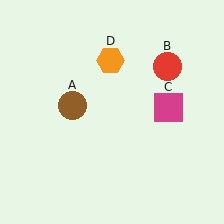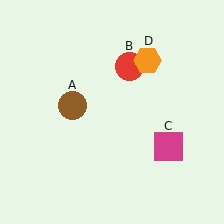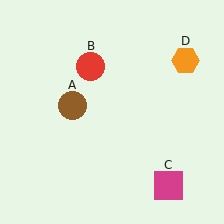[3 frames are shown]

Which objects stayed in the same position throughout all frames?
Brown circle (object A) remained stationary.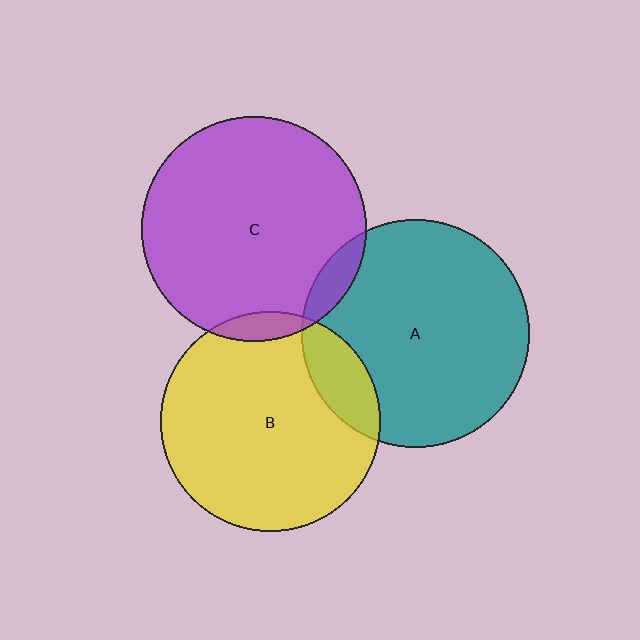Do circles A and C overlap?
Yes.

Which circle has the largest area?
Circle A (teal).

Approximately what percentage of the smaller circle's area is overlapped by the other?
Approximately 5%.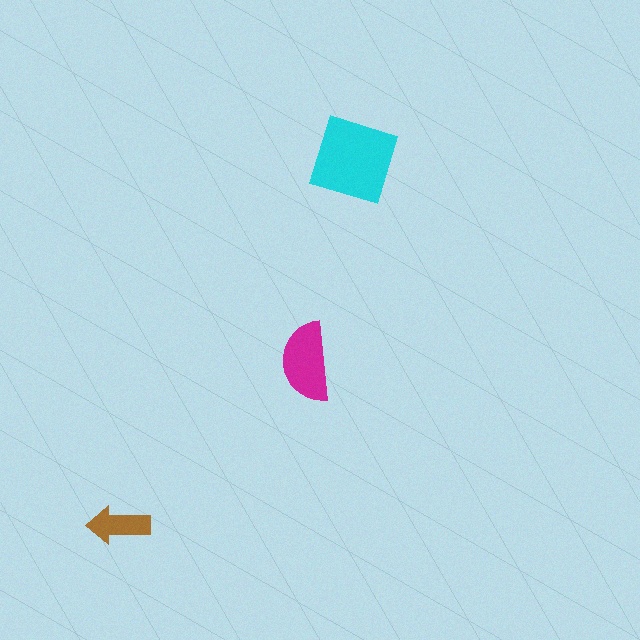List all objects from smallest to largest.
The brown arrow, the magenta semicircle, the cyan diamond.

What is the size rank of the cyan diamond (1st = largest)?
1st.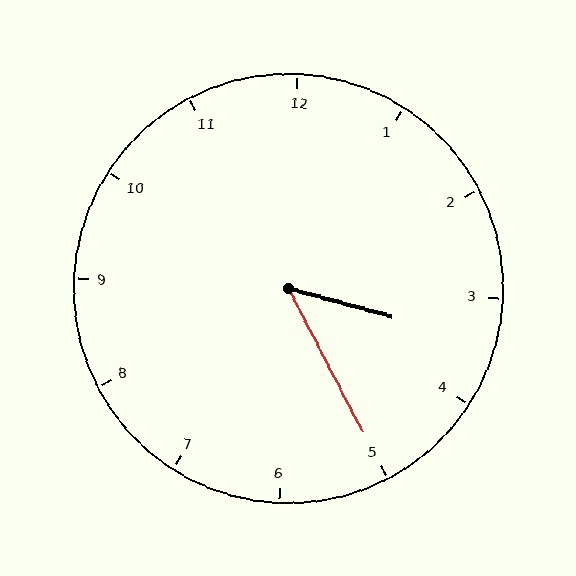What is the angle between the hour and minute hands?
Approximately 48 degrees.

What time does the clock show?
3:25.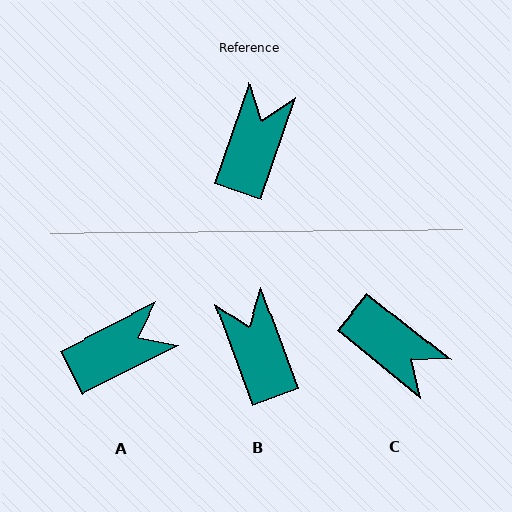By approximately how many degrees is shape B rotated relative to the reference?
Approximately 39 degrees counter-clockwise.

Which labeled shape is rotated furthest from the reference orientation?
C, about 110 degrees away.